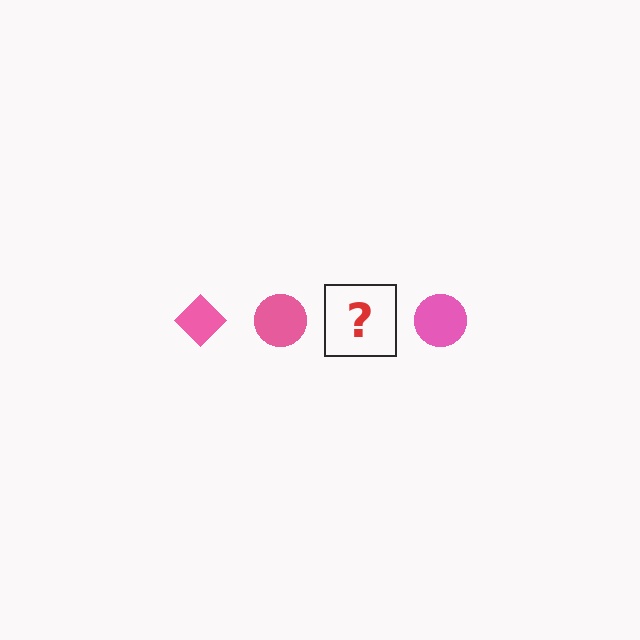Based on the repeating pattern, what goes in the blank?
The blank should be a pink diamond.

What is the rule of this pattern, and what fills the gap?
The rule is that the pattern cycles through diamond, circle shapes in pink. The gap should be filled with a pink diamond.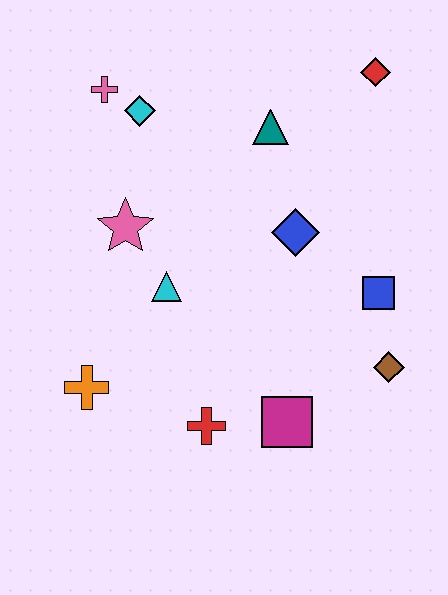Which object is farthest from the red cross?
The red diamond is farthest from the red cross.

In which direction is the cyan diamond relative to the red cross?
The cyan diamond is above the red cross.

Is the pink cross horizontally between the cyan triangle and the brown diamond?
No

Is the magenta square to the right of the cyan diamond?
Yes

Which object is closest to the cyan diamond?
The pink cross is closest to the cyan diamond.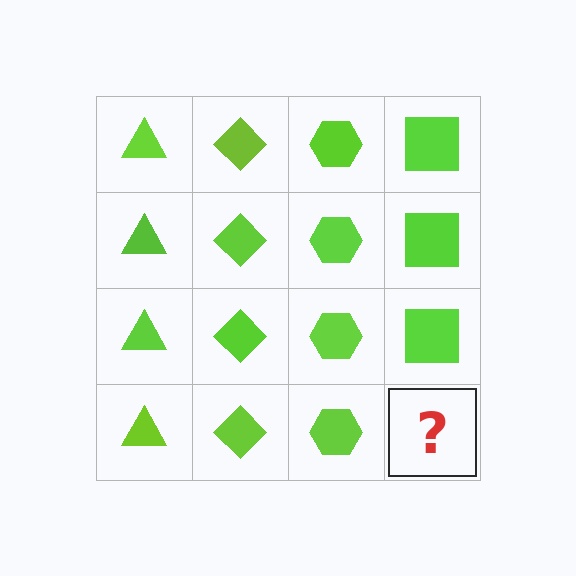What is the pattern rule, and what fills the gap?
The rule is that each column has a consistent shape. The gap should be filled with a lime square.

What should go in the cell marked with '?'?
The missing cell should contain a lime square.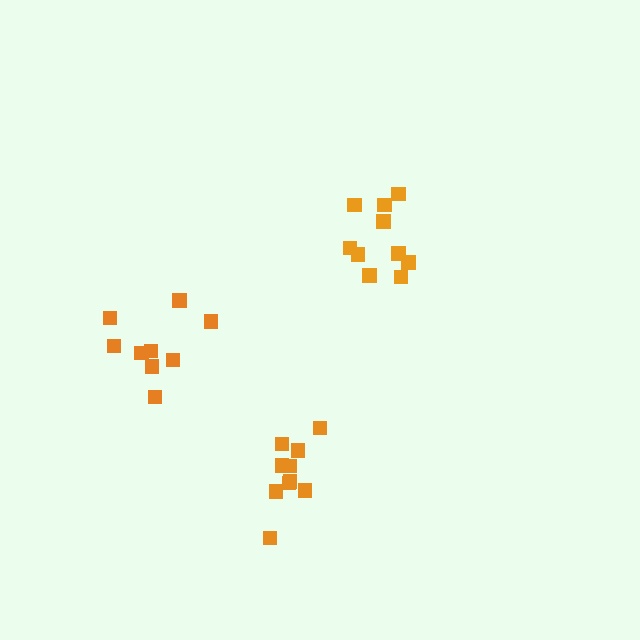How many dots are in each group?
Group 1: 10 dots, Group 2: 10 dots, Group 3: 9 dots (29 total).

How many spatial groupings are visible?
There are 3 spatial groupings.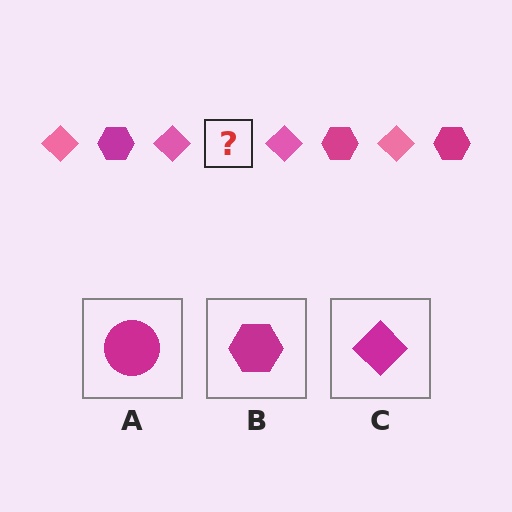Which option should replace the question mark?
Option B.